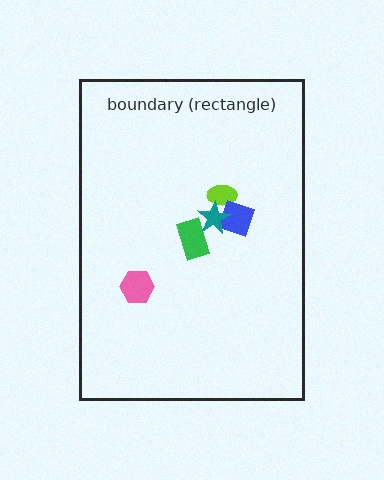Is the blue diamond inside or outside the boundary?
Inside.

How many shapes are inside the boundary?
5 inside, 0 outside.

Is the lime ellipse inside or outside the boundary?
Inside.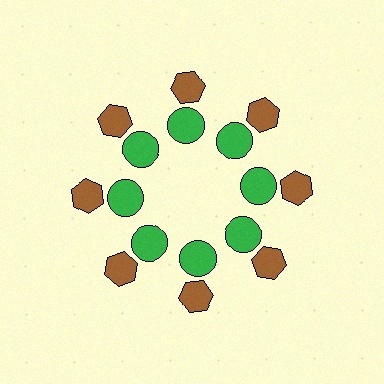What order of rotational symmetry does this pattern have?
This pattern has 8-fold rotational symmetry.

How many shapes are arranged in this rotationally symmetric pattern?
There are 16 shapes, arranged in 8 groups of 2.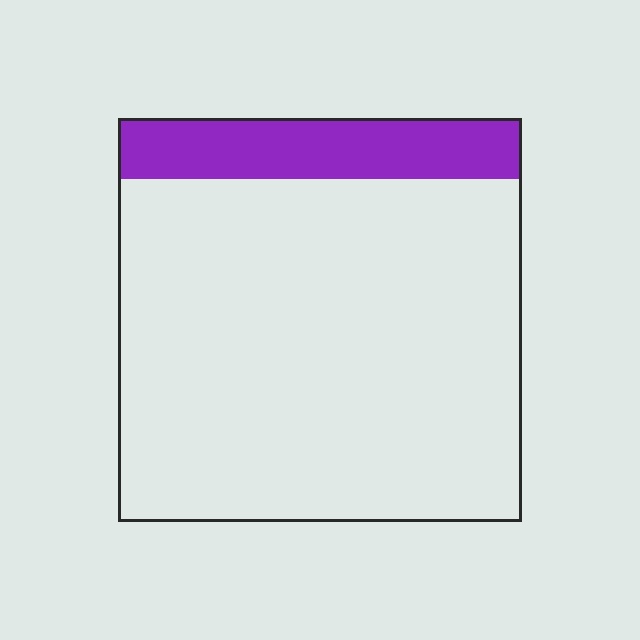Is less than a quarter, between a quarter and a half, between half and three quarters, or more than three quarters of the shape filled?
Less than a quarter.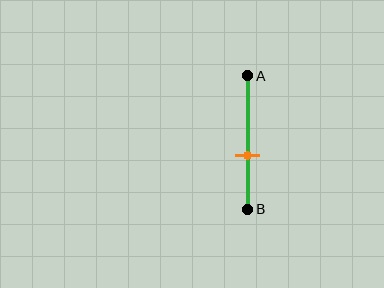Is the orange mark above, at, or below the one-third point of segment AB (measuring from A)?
The orange mark is below the one-third point of segment AB.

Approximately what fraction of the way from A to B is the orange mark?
The orange mark is approximately 60% of the way from A to B.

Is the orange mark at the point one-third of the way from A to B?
No, the mark is at about 60% from A, not at the 33% one-third point.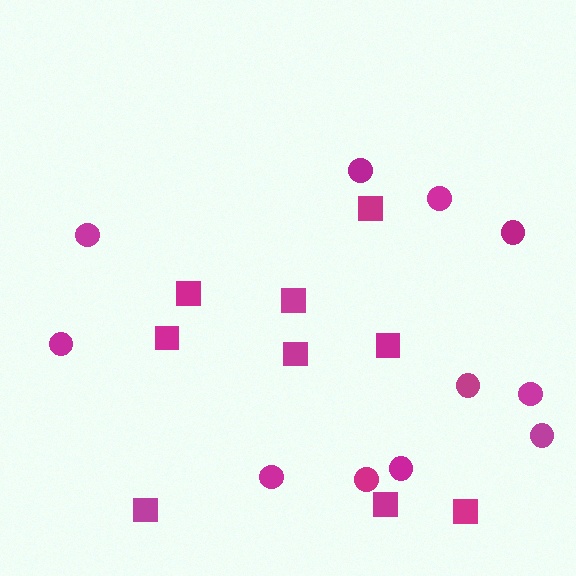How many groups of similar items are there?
There are 2 groups: one group of circles (11) and one group of squares (9).